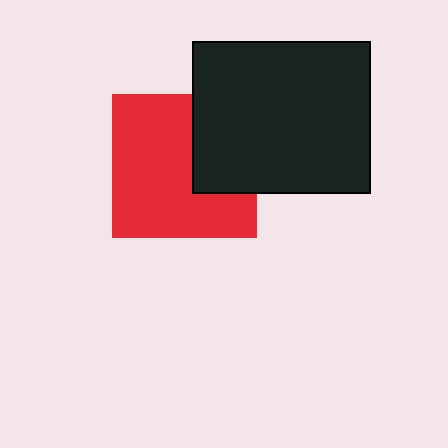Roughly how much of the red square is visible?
Most of it is visible (roughly 69%).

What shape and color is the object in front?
The object in front is a black rectangle.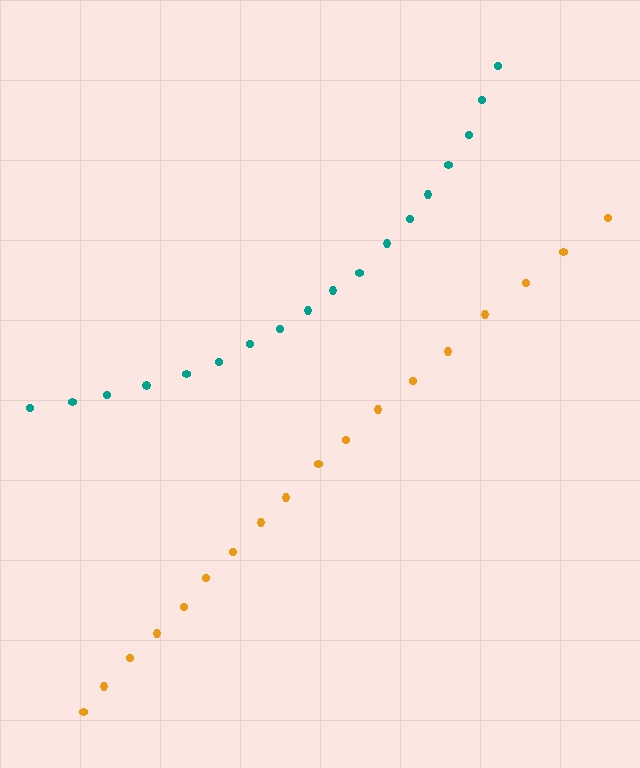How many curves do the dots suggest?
There are 2 distinct paths.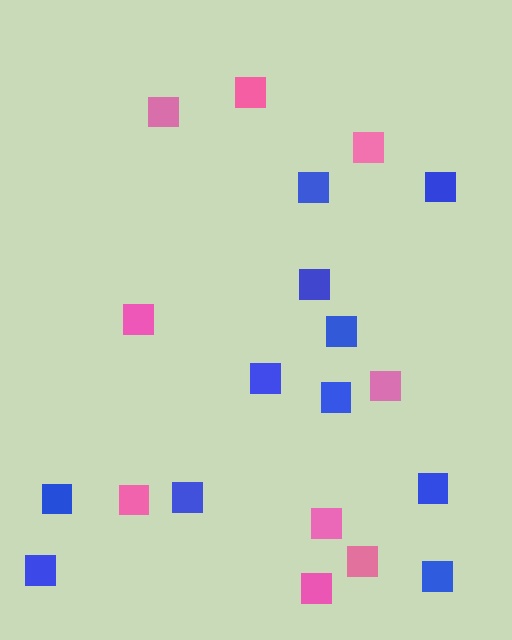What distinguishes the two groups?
There are 2 groups: one group of pink squares (9) and one group of blue squares (11).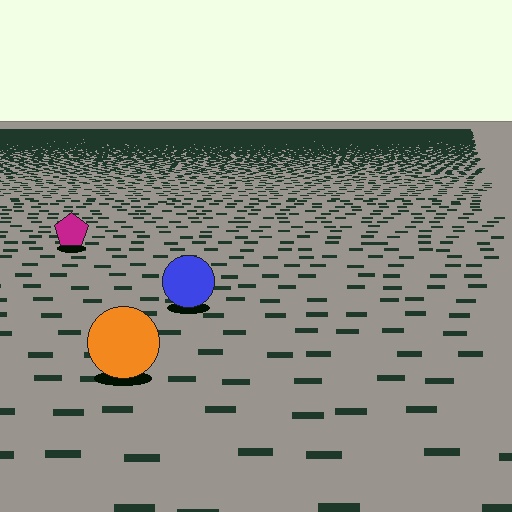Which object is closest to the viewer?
The orange circle is closest. The texture marks near it are larger and more spread out.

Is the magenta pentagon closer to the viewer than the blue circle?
No. The blue circle is closer — you can tell from the texture gradient: the ground texture is coarser near it.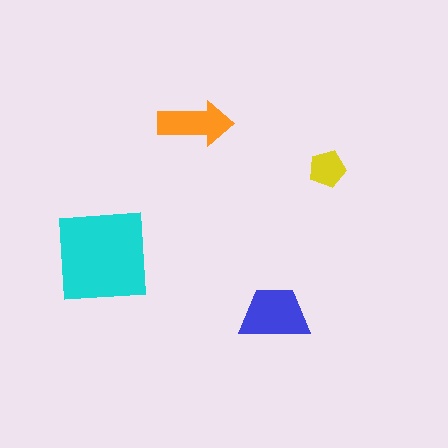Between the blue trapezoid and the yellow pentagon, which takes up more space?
The blue trapezoid.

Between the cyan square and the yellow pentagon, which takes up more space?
The cyan square.